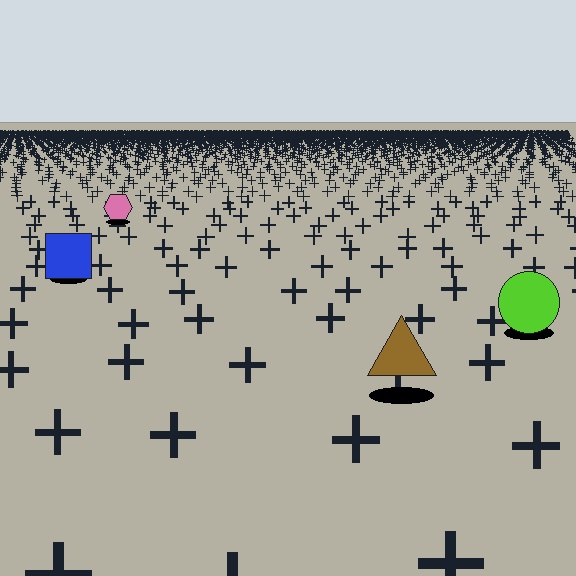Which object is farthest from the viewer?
The pink hexagon is farthest from the viewer. It appears smaller and the ground texture around it is denser.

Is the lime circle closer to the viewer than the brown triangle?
No. The brown triangle is closer — you can tell from the texture gradient: the ground texture is coarser near it.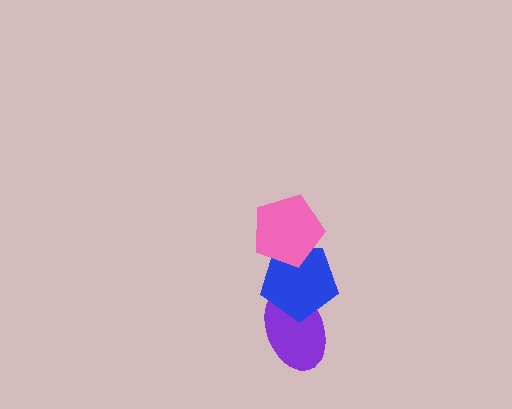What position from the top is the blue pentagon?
The blue pentagon is 2nd from the top.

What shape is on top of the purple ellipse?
The blue pentagon is on top of the purple ellipse.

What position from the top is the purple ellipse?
The purple ellipse is 3rd from the top.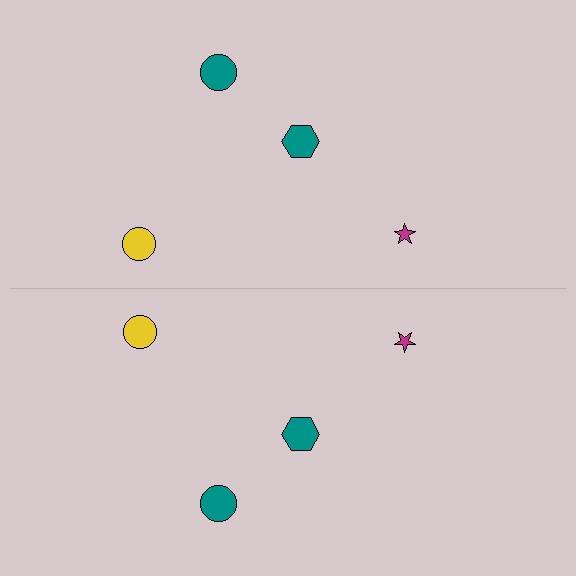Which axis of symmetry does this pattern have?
The pattern has a horizontal axis of symmetry running through the center of the image.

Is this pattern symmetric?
Yes, this pattern has bilateral (reflection) symmetry.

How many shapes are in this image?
There are 8 shapes in this image.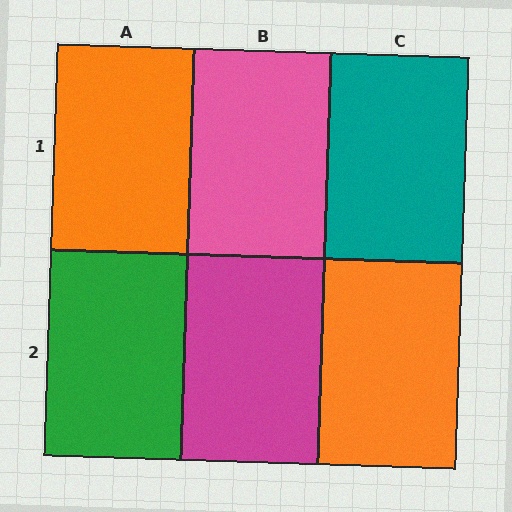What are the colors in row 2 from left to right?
Green, magenta, orange.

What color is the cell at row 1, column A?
Orange.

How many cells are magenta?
1 cell is magenta.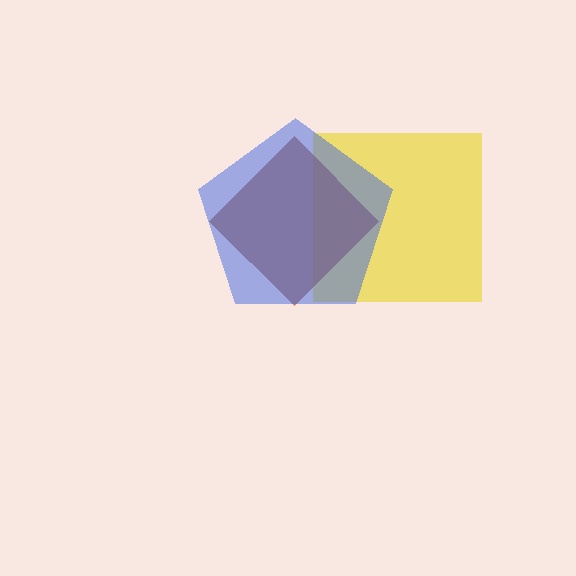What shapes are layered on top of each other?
The layered shapes are: a yellow square, a brown diamond, a blue pentagon.